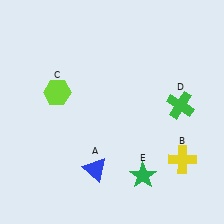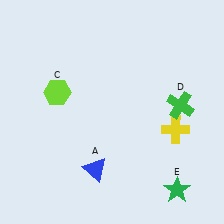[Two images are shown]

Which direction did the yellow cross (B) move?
The yellow cross (B) moved up.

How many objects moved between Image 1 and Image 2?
2 objects moved between the two images.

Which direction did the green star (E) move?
The green star (E) moved right.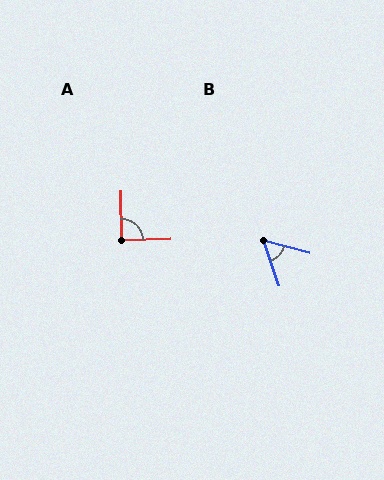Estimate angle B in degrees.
Approximately 56 degrees.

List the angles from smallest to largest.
B (56°), A (89°).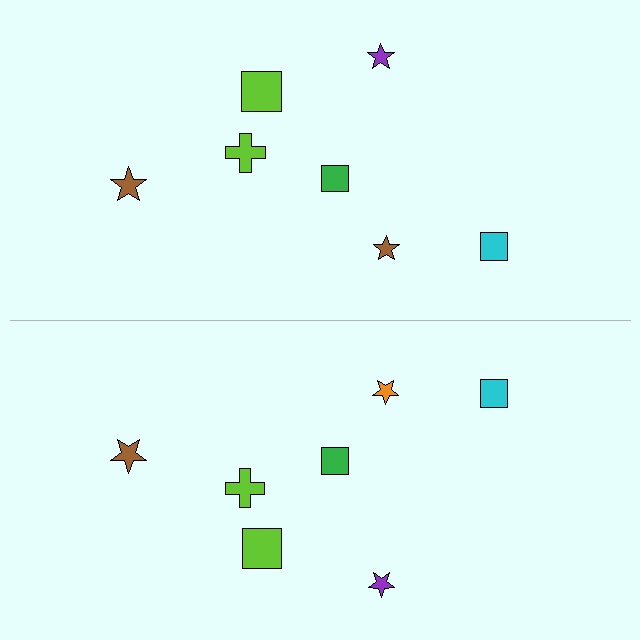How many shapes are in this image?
There are 14 shapes in this image.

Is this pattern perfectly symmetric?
No, the pattern is not perfectly symmetric. The orange star on the bottom side breaks the symmetry — its mirror counterpart is brown.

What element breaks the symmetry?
The orange star on the bottom side breaks the symmetry — its mirror counterpart is brown.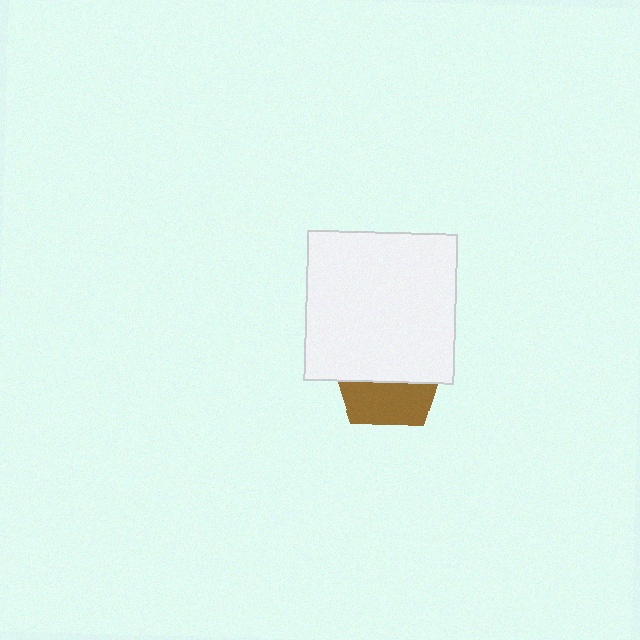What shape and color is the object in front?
The object in front is a white square.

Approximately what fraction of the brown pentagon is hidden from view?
Roughly 60% of the brown pentagon is hidden behind the white square.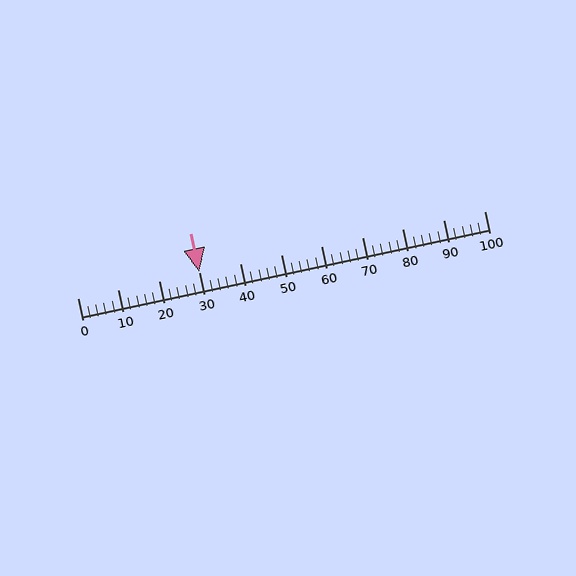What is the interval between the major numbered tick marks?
The major tick marks are spaced 10 units apart.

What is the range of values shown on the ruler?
The ruler shows values from 0 to 100.